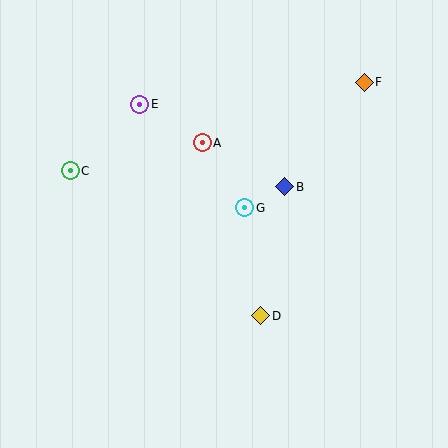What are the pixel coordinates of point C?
Point C is at (70, 171).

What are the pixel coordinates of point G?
Point G is at (245, 208).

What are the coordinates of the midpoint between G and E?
The midpoint between G and E is at (192, 156).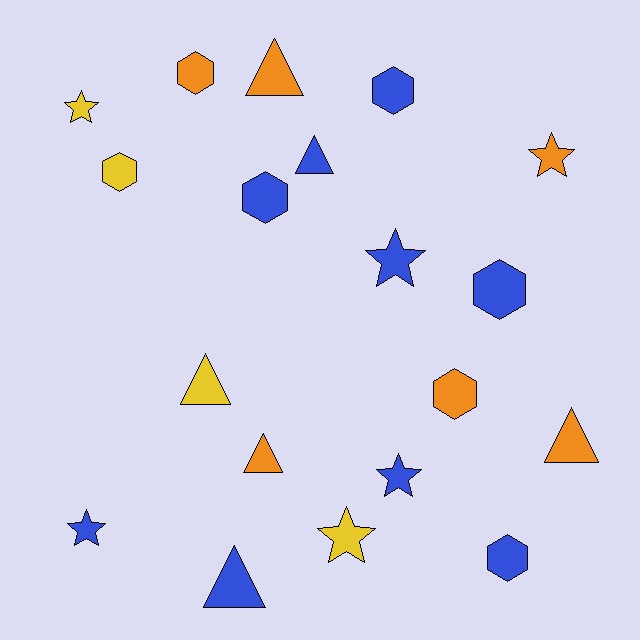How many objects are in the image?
There are 19 objects.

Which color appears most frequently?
Blue, with 9 objects.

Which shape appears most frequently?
Hexagon, with 7 objects.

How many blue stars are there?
There are 3 blue stars.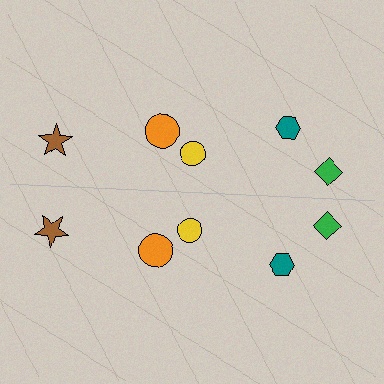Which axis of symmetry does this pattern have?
The pattern has a horizontal axis of symmetry running through the center of the image.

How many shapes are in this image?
There are 10 shapes in this image.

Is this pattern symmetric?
Yes, this pattern has bilateral (reflection) symmetry.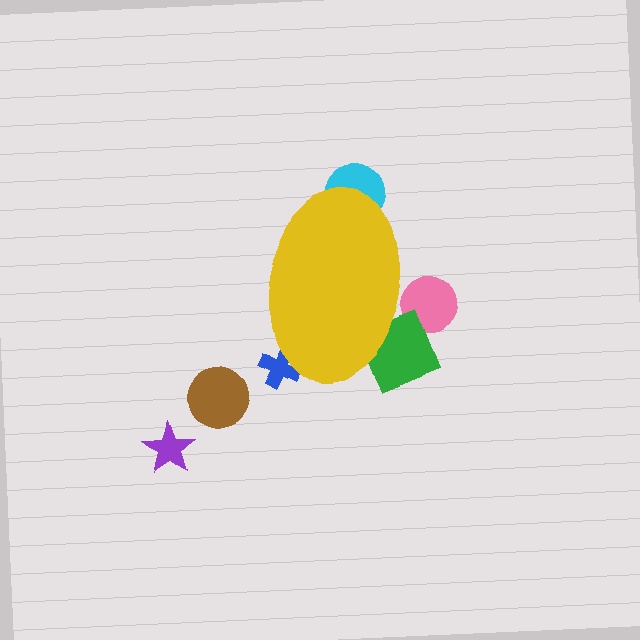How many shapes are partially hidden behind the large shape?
4 shapes are partially hidden.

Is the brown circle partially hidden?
No, the brown circle is fully visible.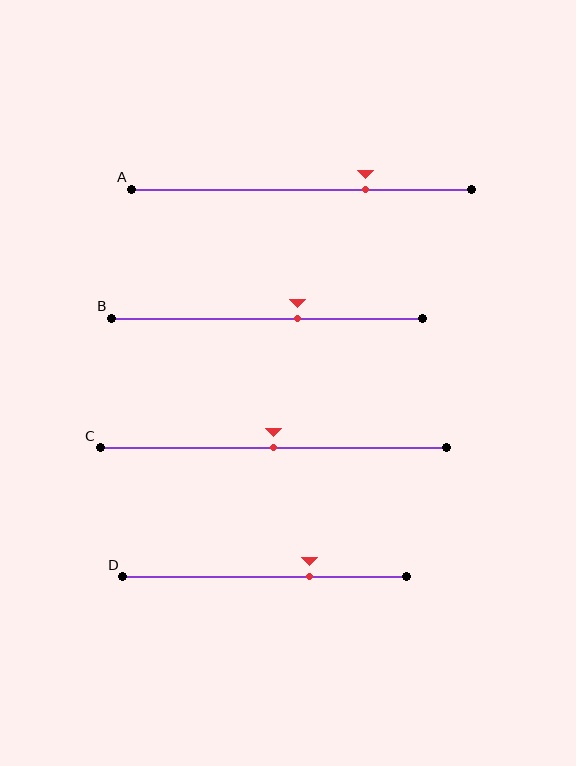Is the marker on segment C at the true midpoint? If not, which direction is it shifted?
Yes, the marker on segment C is at the true midpoint.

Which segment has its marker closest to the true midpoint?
Segment C has its marker closest to the true midpoint.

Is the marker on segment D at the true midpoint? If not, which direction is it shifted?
No, the marker on segment D is shifted to the right by about 16% of the segment length.